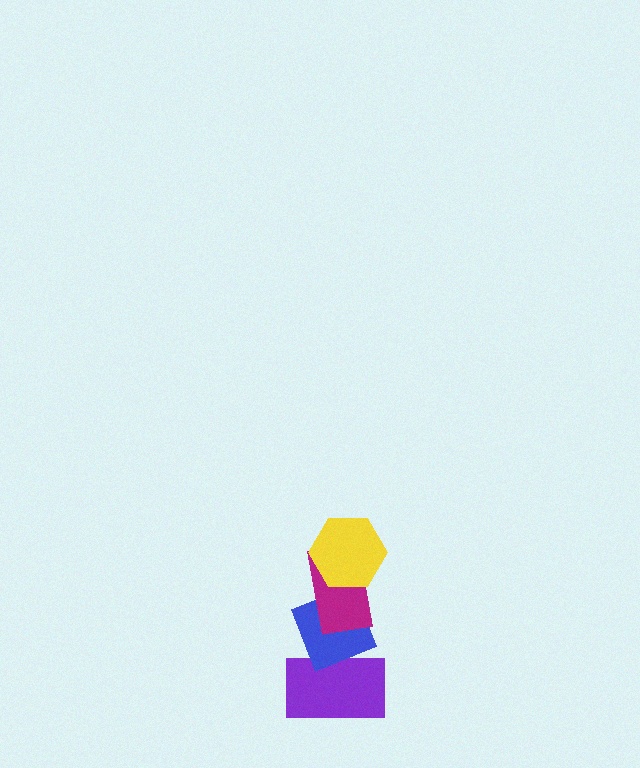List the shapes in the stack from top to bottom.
From top to bottom: the yellow hexagon, the magenta rectangle, the blue diamond, the purple rectangle.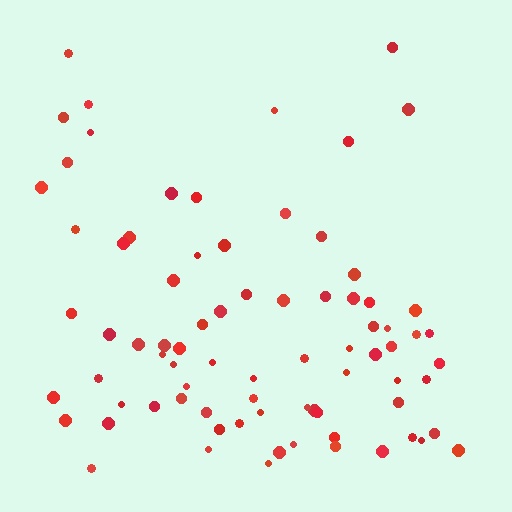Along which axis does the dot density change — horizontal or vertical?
Vertical.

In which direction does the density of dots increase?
From top to bottom, with the bottom side densest.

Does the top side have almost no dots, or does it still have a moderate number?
Still a moderate number, just noticeably fewer than the bottom.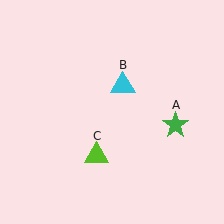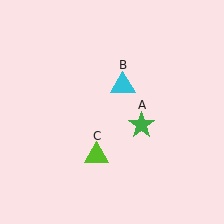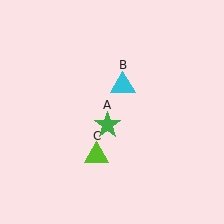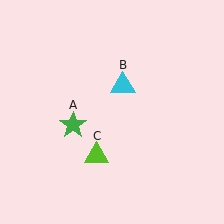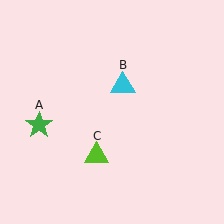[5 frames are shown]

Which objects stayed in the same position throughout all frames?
Cyan triangle (object B) and lime triangle (object C) remained stationary.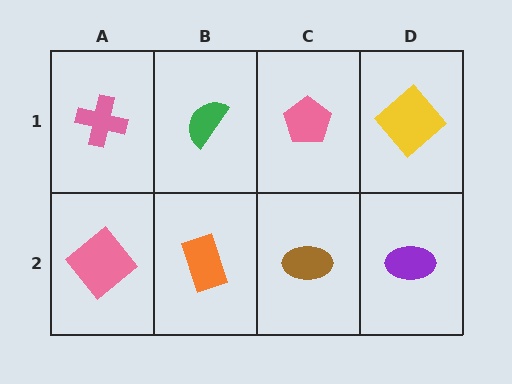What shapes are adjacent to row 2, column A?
A pink cross (row 1, column A), an orange rectangle (row 2, column B).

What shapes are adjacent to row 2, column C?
A pink pentagon (row 1, column C), an orange rectangle (row 2, column B), a purple ellipse (row 2, column D).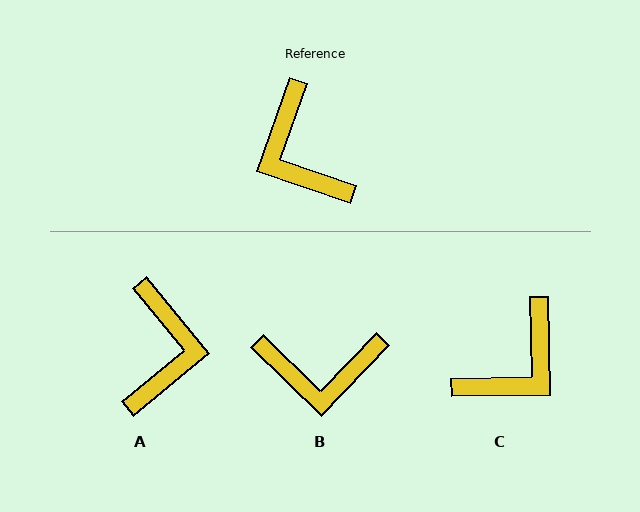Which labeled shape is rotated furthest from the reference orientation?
A, about 149 degrees away.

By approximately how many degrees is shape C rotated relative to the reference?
Approximately 110 degrees counter-clockwise.